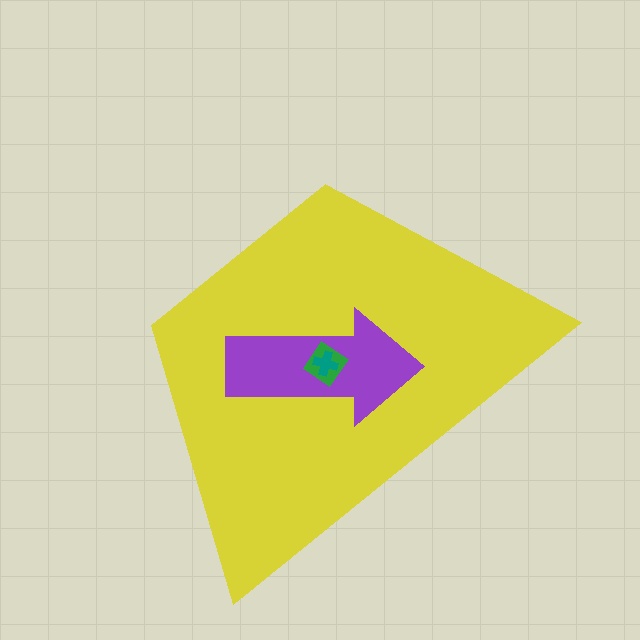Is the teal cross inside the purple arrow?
Yes.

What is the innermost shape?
The teal cross.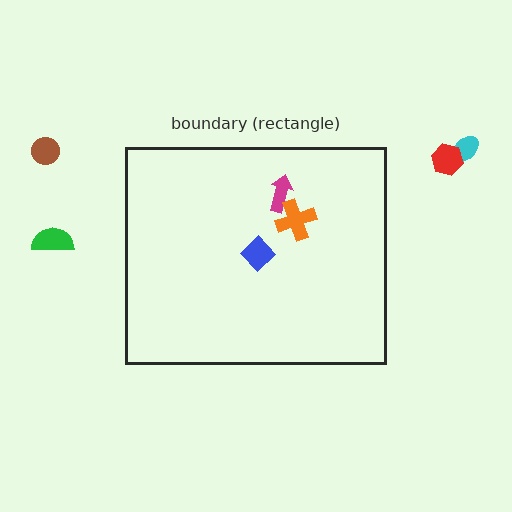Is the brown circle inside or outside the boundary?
Outside.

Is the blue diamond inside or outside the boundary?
Inside.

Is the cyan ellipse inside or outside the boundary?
Outside.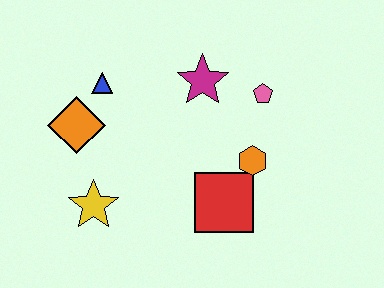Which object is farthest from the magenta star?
The yellow star is farthest from the magenta star.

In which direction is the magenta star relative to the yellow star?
The magenta star is above the yellow star.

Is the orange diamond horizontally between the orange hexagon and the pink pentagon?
No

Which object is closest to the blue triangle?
The orange diamond is closest to the blue triangle.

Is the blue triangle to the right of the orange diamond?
Yes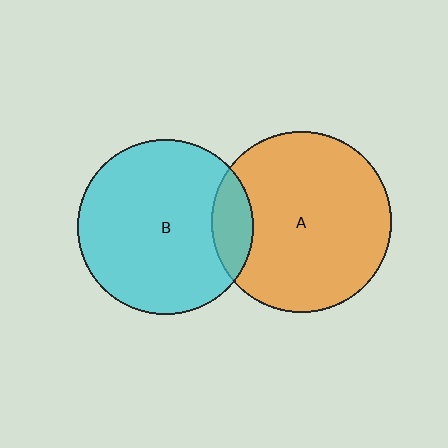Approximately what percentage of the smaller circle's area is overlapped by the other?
Approximately 15%.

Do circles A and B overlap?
Yes.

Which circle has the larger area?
Circle A (orange).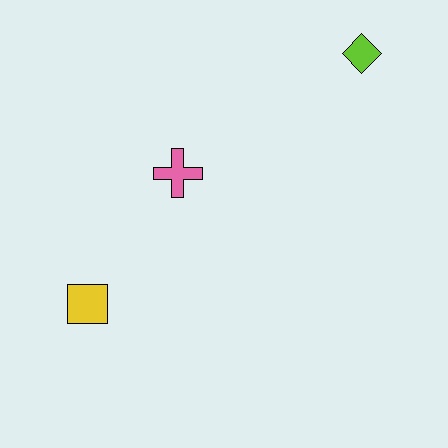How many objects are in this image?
There are 3 objects.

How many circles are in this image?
There are no circles.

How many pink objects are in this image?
There is 1 pink object.